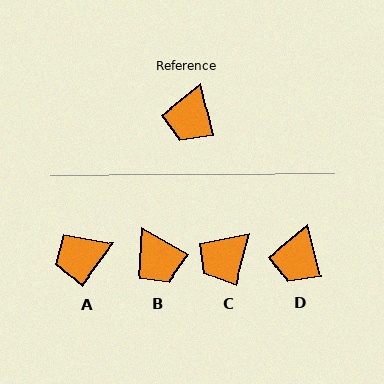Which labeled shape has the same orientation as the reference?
D.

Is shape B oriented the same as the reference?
No, it is off by about 47 degrees.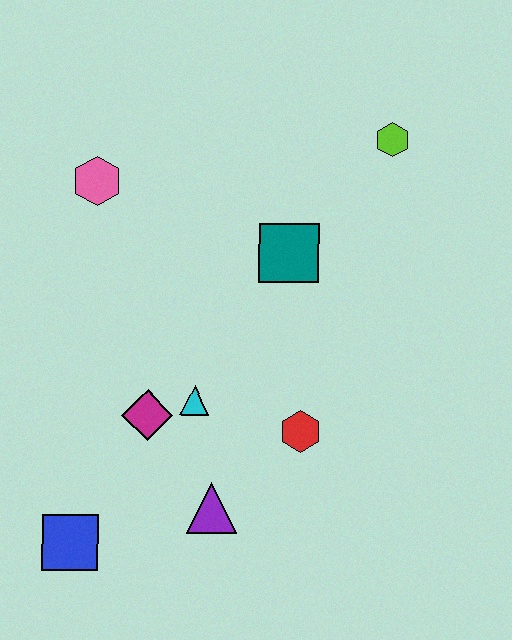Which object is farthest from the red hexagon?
The pink hexagon is farthest from the red hexagon.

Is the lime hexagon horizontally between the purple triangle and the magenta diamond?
No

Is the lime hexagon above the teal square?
Yes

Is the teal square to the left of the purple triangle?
No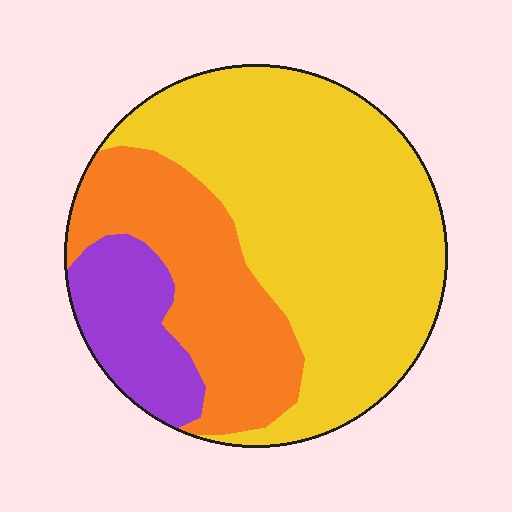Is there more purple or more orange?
Orange.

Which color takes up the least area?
Purple, at roughly 15%.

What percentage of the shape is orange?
Orange covers roughly 25% of the shape.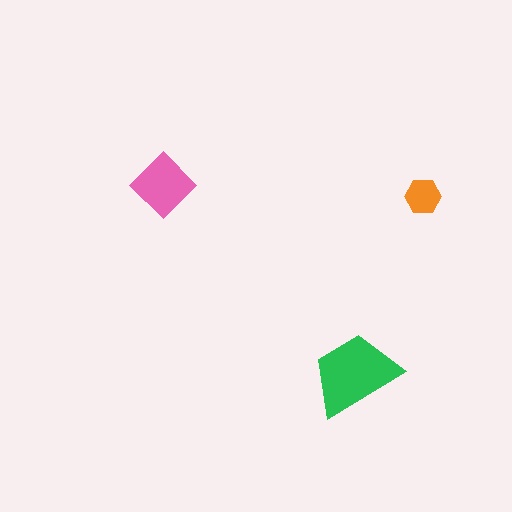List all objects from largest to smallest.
The green trapezoid, the pink diamond, the orange hexagon.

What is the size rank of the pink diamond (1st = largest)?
2nd.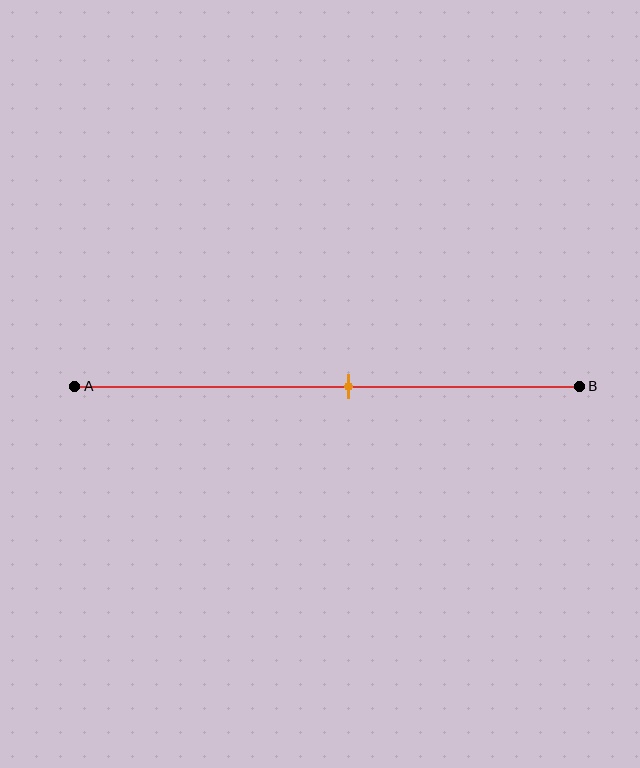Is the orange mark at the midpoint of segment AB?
No, the mark is at about 55% from A, not at the 50% midpoint.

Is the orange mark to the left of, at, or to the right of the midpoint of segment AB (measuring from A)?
The orange mark is to the right of the midpoint of segment AB.